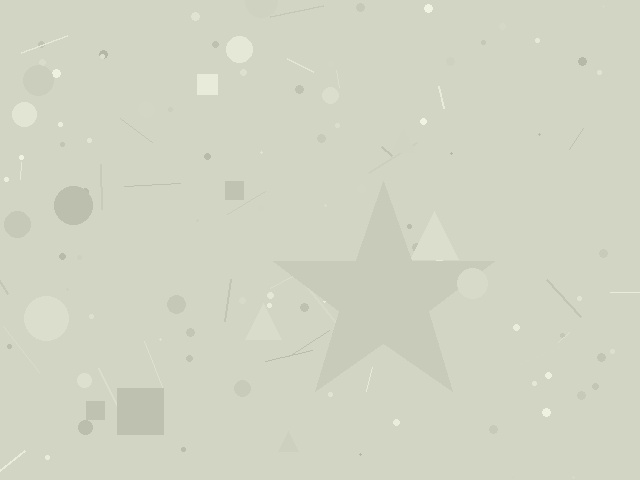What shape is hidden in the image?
A star is hidden in the image.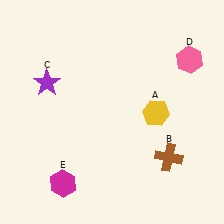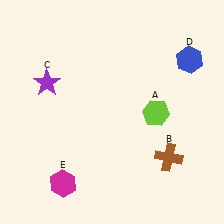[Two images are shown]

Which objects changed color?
A changed from yellow to lime. D changed from pink to blue.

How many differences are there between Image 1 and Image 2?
There are 2 differences between the two images.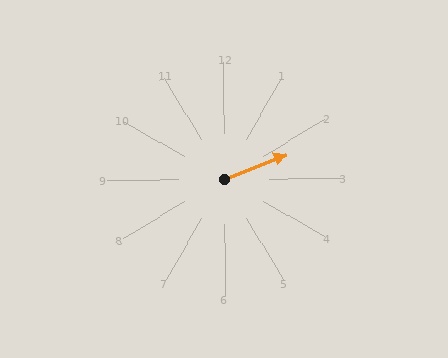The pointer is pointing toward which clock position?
Roughly 2 o'clock.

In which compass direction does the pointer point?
East.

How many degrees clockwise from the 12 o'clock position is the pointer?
Approximately 68 degrees.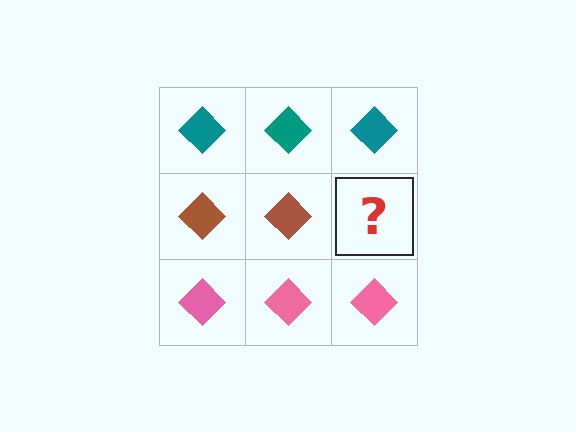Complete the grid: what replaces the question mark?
The question mark should be replaced with a brown diamond.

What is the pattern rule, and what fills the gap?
The rule is that each row has a consistent color. The gap should be filled with a brown diamond.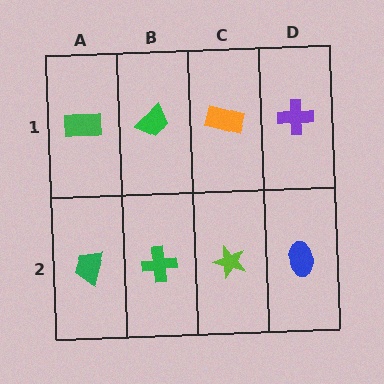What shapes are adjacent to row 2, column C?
An orange rectangle (row 1, column C), a green cross (row 2, column B), a blue ellipse (row 2, column D).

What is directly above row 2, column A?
A green rectangle.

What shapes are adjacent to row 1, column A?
A green trapezoid (row 2, column A), a green trapezoid (row 1, column B).